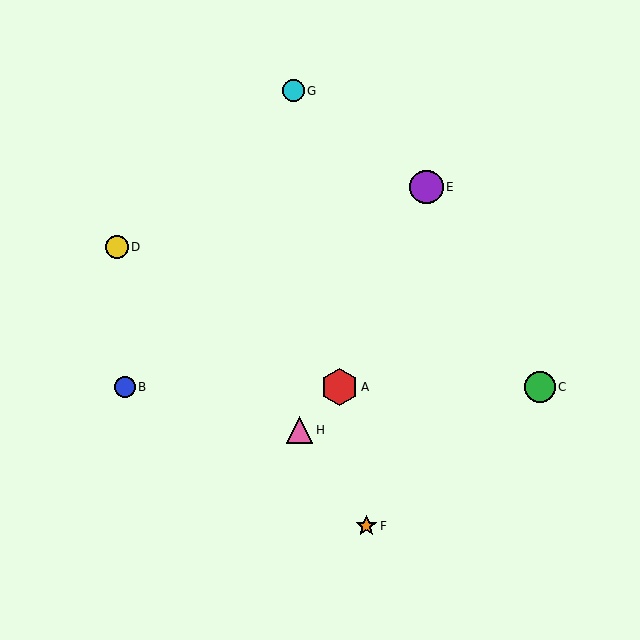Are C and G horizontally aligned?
No, C is at y≈387 and G is at y≈91.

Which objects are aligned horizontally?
Objects A, B, C are aligned horizontally.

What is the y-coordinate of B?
Object B is at y≈387.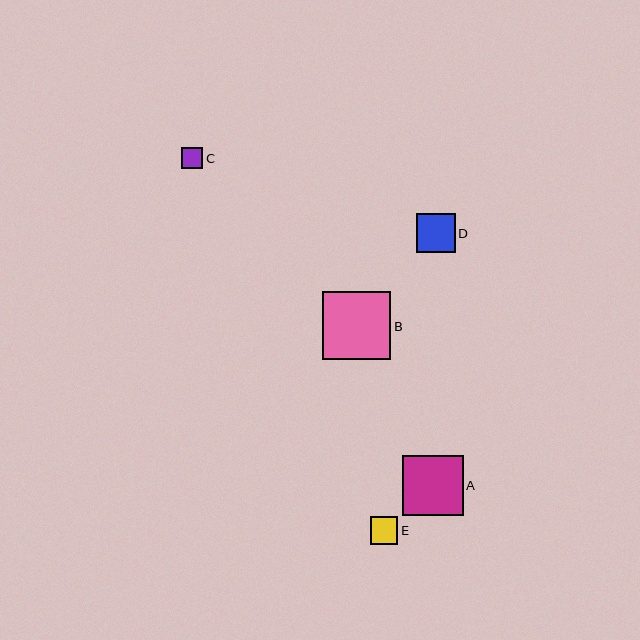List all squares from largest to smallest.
From largest to smallest: B, A, D, E, C.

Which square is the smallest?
Square C is the smallest with a size of approximately 21 pixels.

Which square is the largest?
Square B is the largest with a size of approximately 68 pixels.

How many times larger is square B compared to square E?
Square B is approximately 2.4 times the size of square E.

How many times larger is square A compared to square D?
Square A is approximately 1.6 times the size of square D.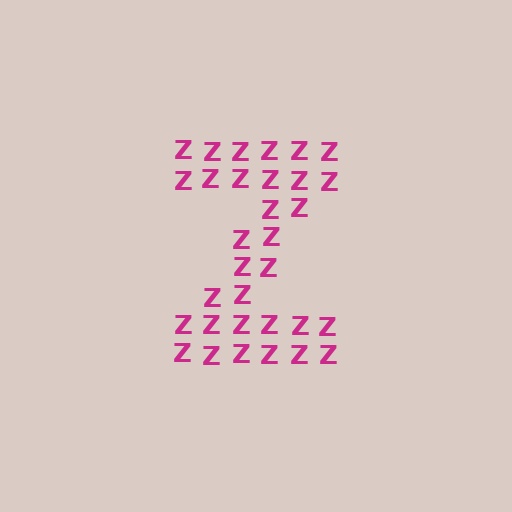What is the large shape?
The large shape is the letter Z.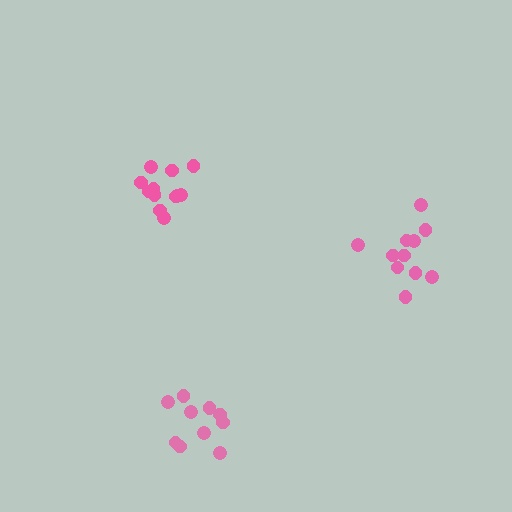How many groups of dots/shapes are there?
There are 3 groups.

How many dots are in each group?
Group 1: 12 dots, Group 2: 11 dots, Group 3: 10 dots (33 total).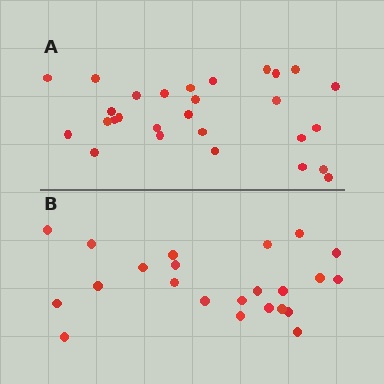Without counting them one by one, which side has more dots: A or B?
Region A (the top region) has more dots.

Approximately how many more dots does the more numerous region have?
Region A has about 5 more dots than region B.